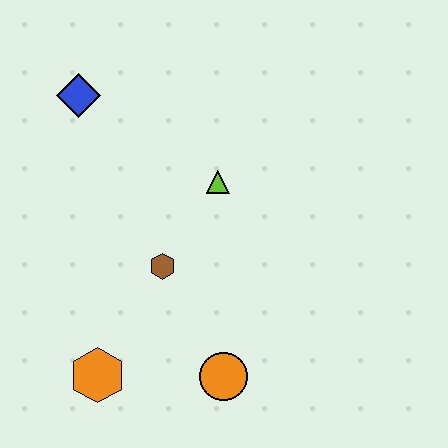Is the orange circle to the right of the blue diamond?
Yes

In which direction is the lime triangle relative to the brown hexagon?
The lime triangle is above the brown hexagon.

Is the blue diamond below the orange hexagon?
No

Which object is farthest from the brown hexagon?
The blue diamond is farthest from the brown hexagon.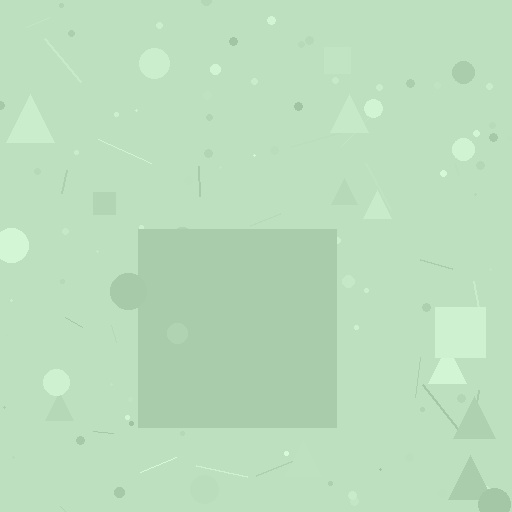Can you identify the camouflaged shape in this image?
The camouflaged shape is a square.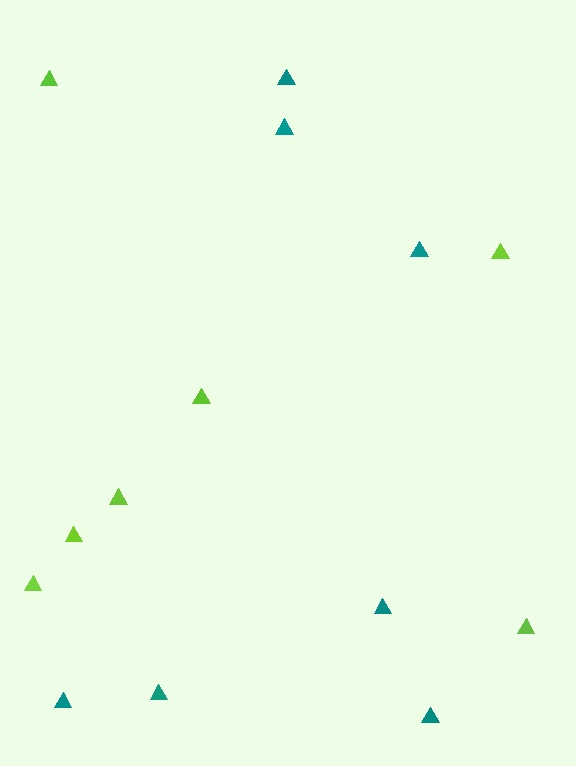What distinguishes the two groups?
There are 2 groups: one group of lime triangles (7) and one group of teal triangles (7).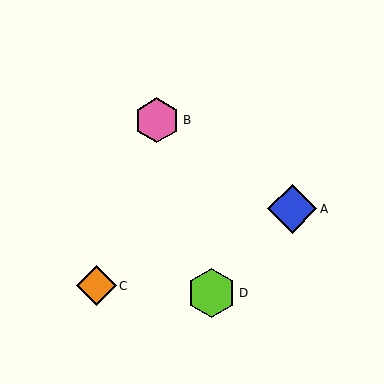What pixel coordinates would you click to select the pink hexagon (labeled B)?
Click at (157, 120) to select the pink hexagon B.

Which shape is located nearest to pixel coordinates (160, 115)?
The pink hexagon (labeled B) at (157, 120) is nearest to that location.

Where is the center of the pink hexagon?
The center of the pink hexagon is at (157, 120).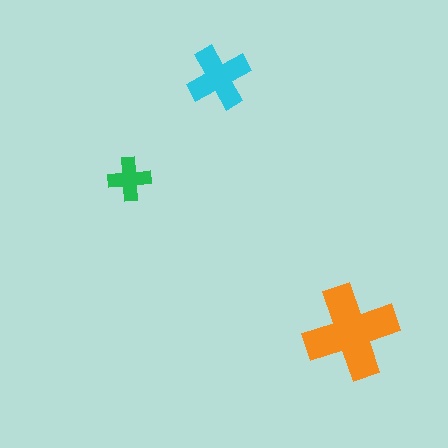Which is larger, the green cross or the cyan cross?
The cyan one.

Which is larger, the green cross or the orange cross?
The orange one.